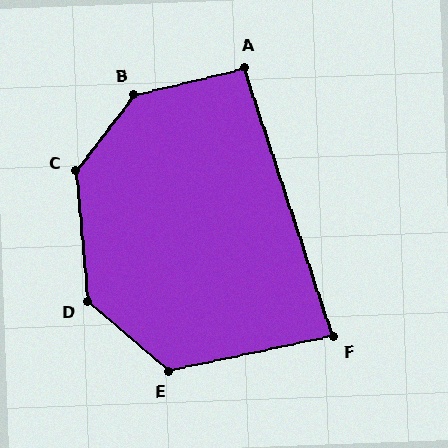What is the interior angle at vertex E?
Approximately 128 degrees (obtuse).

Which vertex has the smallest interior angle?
F, at approximately 84 degrees.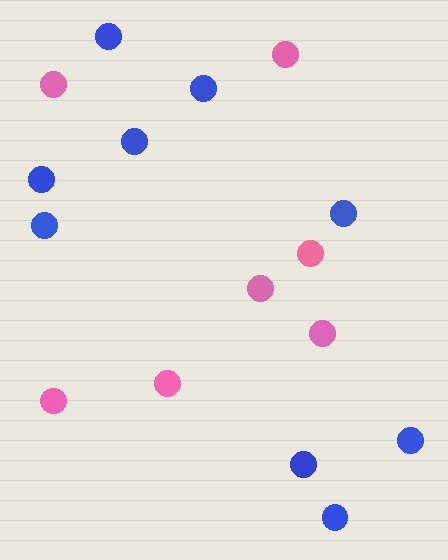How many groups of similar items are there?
There are 2 groups: one group of pink circles (7) and one group of blue circles (9).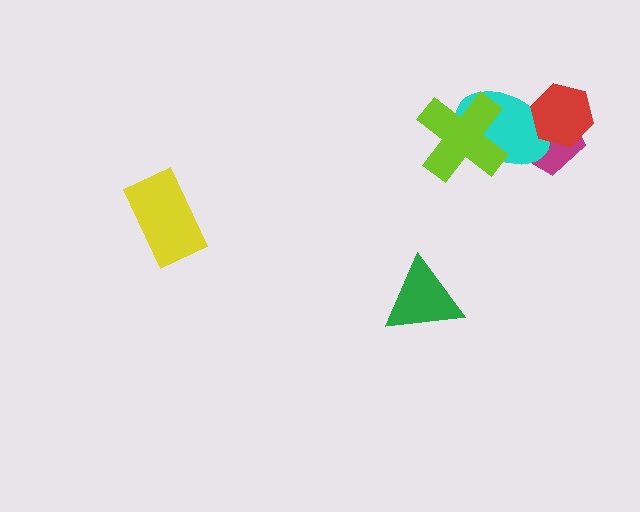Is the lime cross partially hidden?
No, no other shape covers it.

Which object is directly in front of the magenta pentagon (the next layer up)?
The cyan ellipse is directly in front of the magenta pentagon.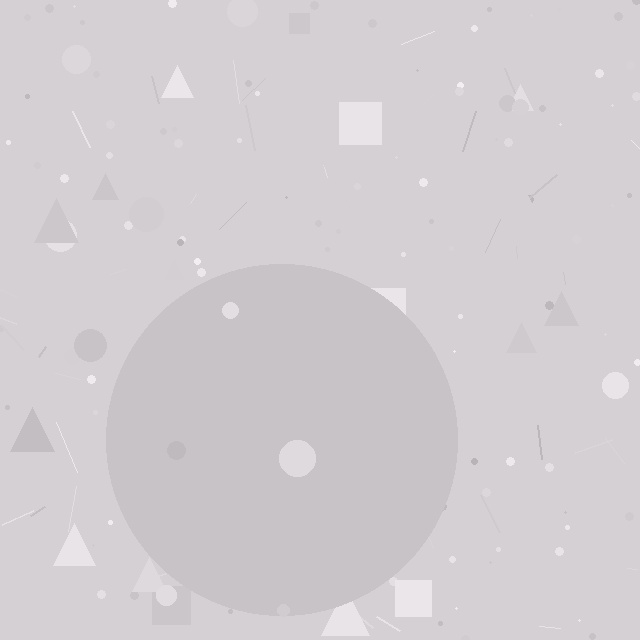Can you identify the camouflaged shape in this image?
The camouflaged shape is a circle.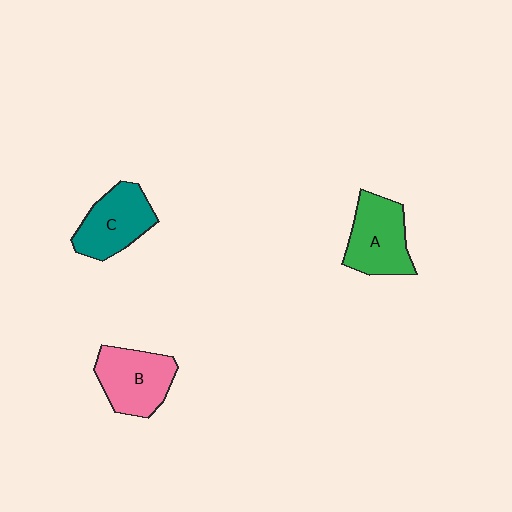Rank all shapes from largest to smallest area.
From largest to smallest: B (pink), A (green), C (teal).